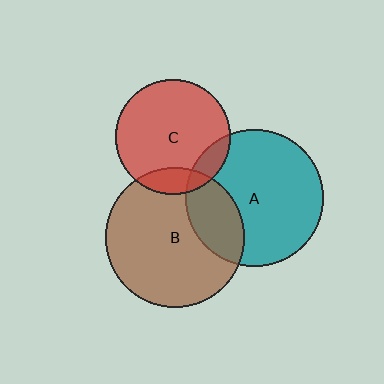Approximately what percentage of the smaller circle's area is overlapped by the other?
Approximately 15%.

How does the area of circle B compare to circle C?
Approximately 1.5 times.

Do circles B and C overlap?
Yes.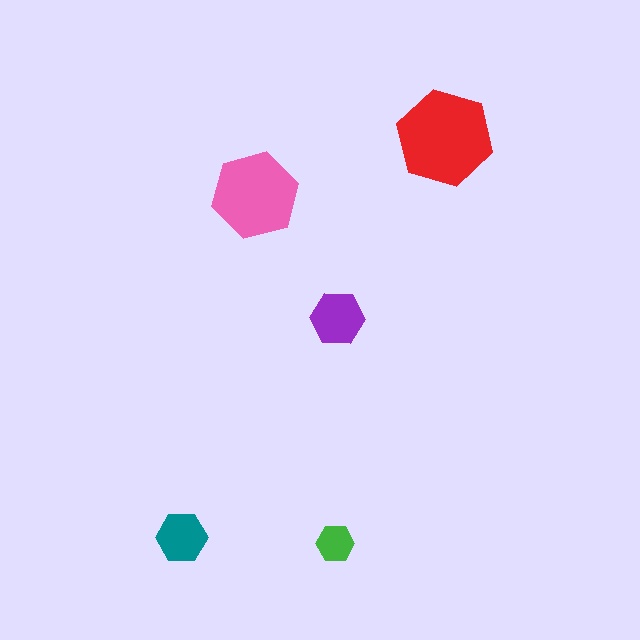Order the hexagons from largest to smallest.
the red one, the pink one, the purple one, the teal one, the green one.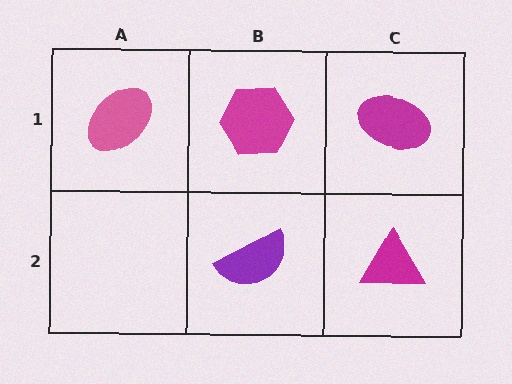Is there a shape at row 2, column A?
No, that cell is empty.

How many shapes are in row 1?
3 shapes.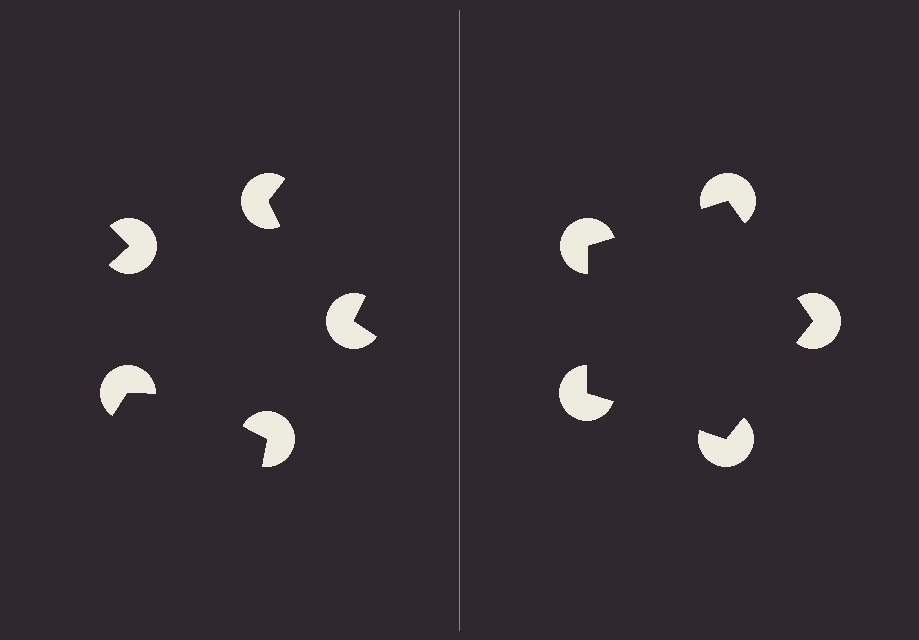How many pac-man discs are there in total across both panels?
10 — 5 on each side.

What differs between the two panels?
The pac-man discs are positioned identically on both sides; only the wedge orientations differ. On the right they align to a pentagon; on the left they are misaligned.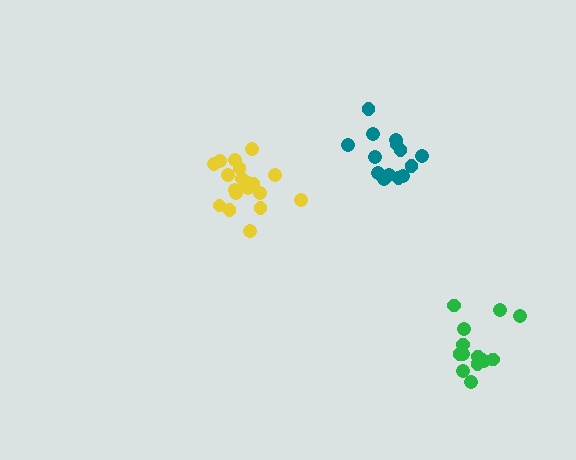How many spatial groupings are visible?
There are 3 spatial groupings.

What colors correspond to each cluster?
The clusters are colored: yellow, teal, green.